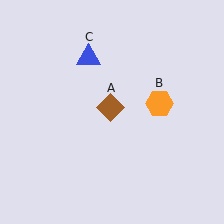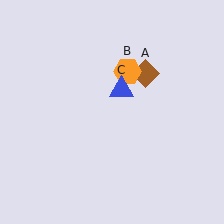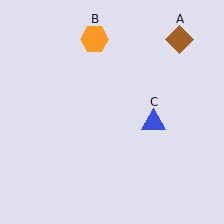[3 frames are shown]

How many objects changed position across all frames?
3 objects changed position: brown diamond (object A), orange hexagon (object B), blue triangle (object C).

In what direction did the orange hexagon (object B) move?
The orange hexagon (object B) moved up and to the left.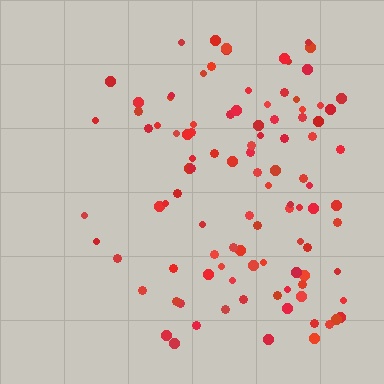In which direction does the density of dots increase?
From left to right, with the right side densest.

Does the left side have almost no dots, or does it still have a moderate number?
Still a moderate number, just noticeably fewer than the right.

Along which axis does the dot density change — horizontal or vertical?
Horizontal.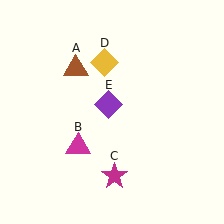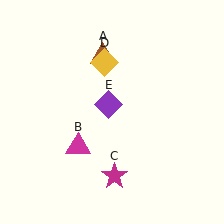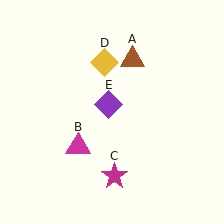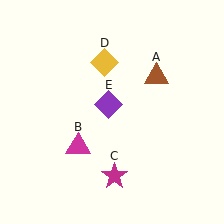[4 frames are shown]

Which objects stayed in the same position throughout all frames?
Magenta triangle (object B) and magenta star (object C) and yellow diamond (object D) and purple diamond (object E) remained stationary.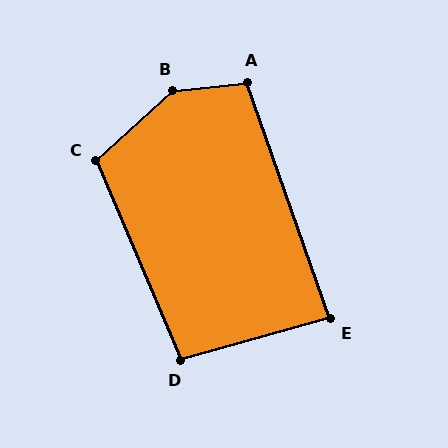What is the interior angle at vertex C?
Approximately 109 degrees (obtuse).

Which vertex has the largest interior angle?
B, at approximately 143 degrees.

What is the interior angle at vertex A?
Approximately 104 degrees (obtuse).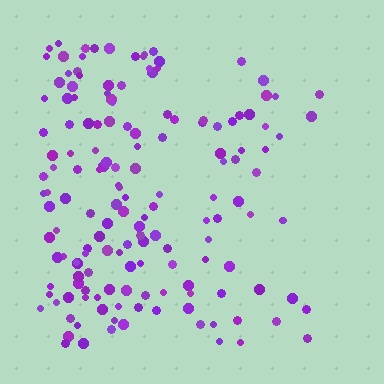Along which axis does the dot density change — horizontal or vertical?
Horizontal.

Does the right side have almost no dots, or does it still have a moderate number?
Still a moderate number, just noticeably fewer than the left.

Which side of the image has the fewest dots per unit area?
The right.